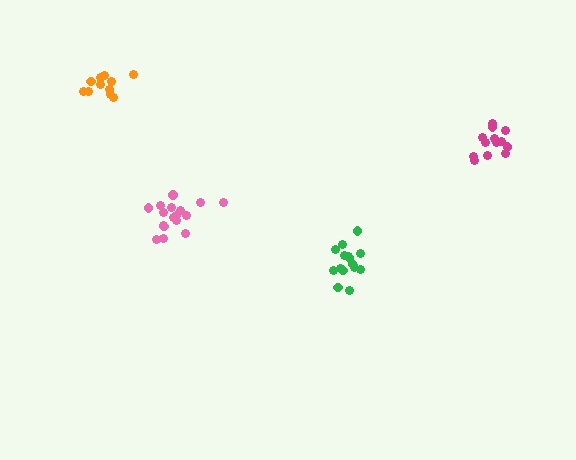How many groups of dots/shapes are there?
There are 4 groups.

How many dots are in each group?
Group 1: 11 dots, Group 2: 13 dots, Group 3: 17 dots, Group 4: 15 dots (56 total).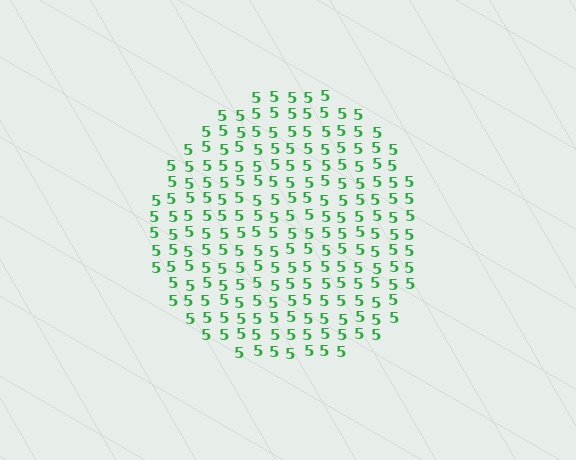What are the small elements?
The small elements are digit 5's.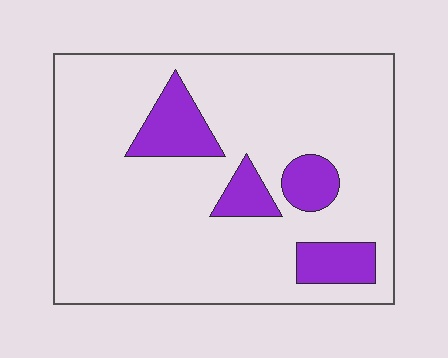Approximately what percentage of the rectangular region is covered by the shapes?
Approximately 15%.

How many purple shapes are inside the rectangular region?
4.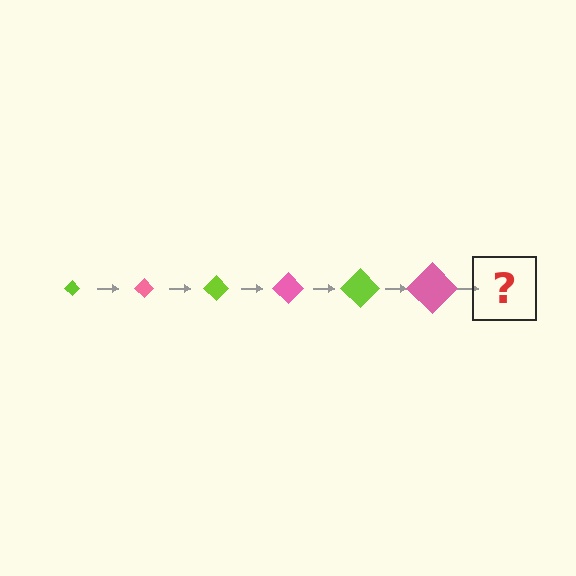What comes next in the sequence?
The next element should be a lime diamond, larger than the previous one.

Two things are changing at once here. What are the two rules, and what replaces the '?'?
The two rules are that the diamond grows larger each step and the color cycles through lime and pink. The '?' should be a lime diamond, larger than the previous one.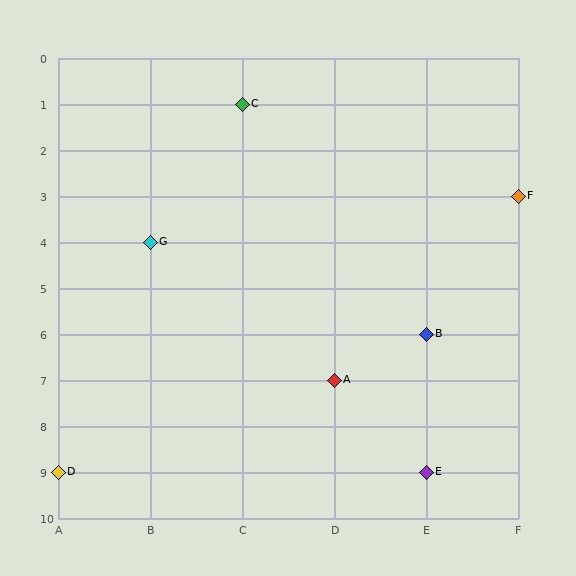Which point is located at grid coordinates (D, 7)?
Point A is at (D, 7).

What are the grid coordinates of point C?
Point C is at grid coordinates (C, 1).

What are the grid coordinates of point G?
Point G is at grid coordinates (B, 4).